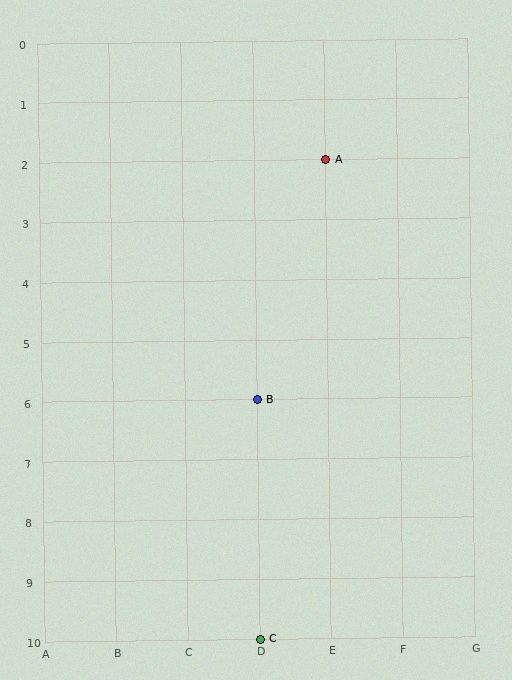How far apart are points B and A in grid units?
Points B and A are 1 column and 4 rows apart (about 4.1 grid units diagonally).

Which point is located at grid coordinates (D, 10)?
Point C is at (D, 10).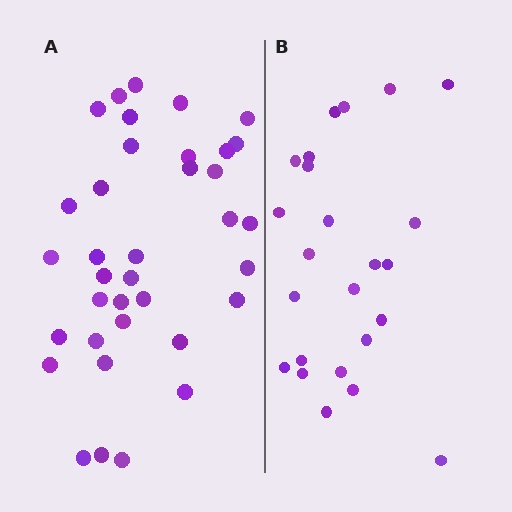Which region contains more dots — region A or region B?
Region A (the left region) has more dots.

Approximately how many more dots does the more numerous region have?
Region A has roughly 12 or so more dots than region B.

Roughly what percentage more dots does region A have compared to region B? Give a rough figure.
About 50% more.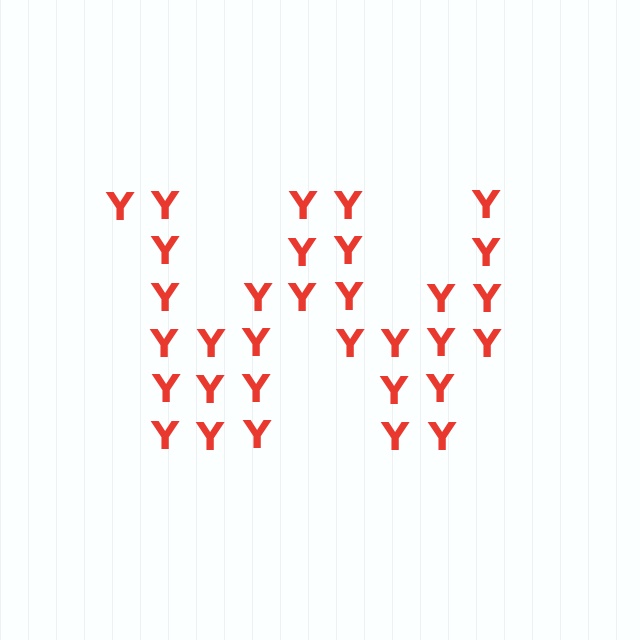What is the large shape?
The large shape is the letter W.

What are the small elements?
The small elements are letter Y's.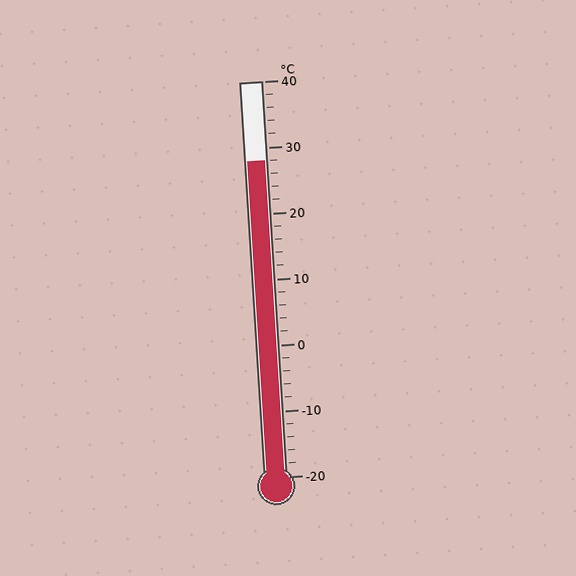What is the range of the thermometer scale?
The thermometer scale ranges from -20°C to 40°C.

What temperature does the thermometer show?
The thermometer shows approximately 28°C.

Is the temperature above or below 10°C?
The temperature is above 10°C.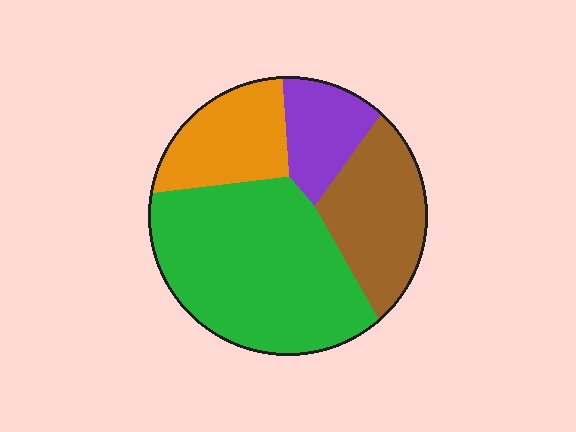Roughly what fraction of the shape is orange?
Orange takes up less than a quarter of the shape.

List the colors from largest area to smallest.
From largest to smallest: green, brown, orange, purple.